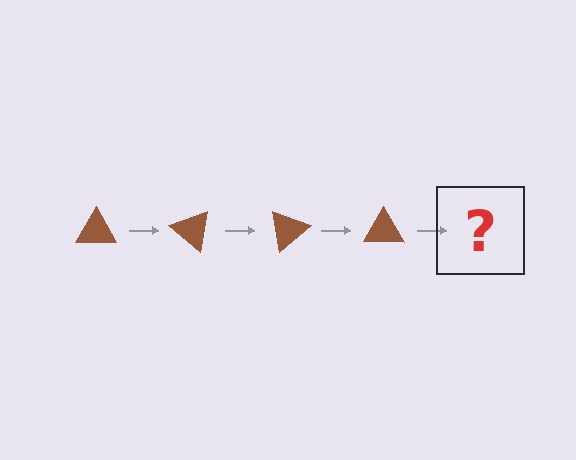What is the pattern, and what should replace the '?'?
The pattern is that the triangle rotates 40 degrees each step. The '?' should be a brown triangle rotated 160 degrees.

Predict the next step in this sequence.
The next step is a brown triangle rotated 160 degrees.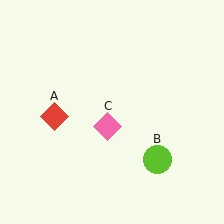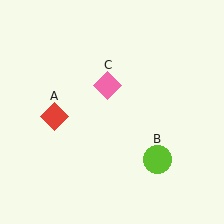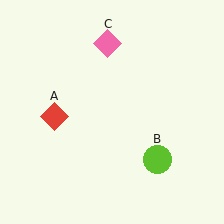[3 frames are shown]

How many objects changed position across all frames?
1 object changed position: pink diamond (object C).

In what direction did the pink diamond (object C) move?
The pink diamond (object C) moved up.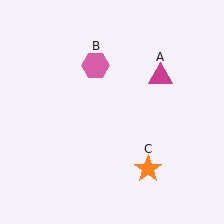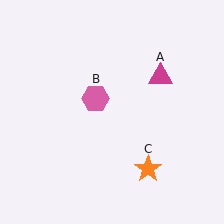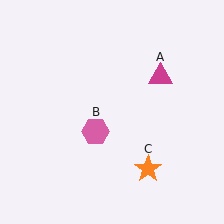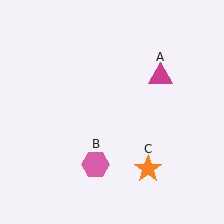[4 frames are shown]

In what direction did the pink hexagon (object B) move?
The pink hexagon (object B) moved down.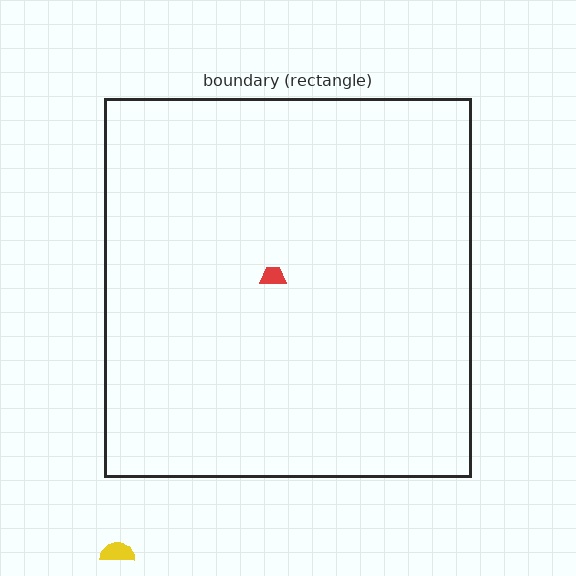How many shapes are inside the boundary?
1 inside, 1 outside.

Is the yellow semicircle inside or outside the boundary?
Outside.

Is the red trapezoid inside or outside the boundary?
Inside.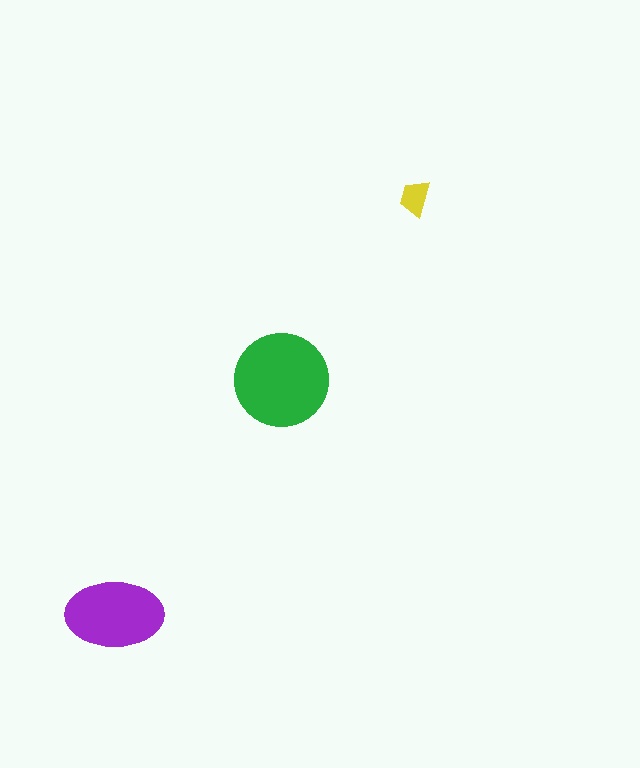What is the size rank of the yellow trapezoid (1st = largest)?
3rd.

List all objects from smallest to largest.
The yellow trapezoid, the purple ellipse, the green circle.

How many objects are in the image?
There are 3 objects in the image.